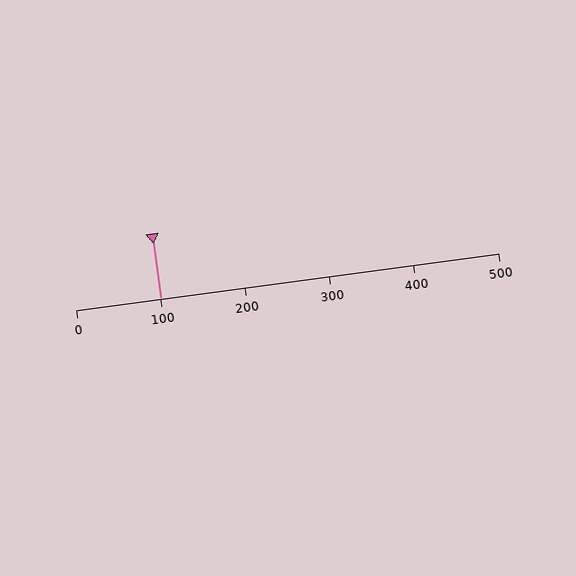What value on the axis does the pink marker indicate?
The marker indicates approximately 100.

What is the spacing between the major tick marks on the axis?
The major ticks are spaced 100 apart.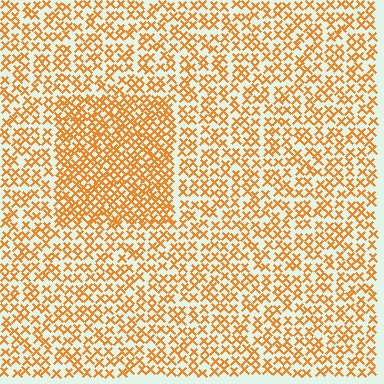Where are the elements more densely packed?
The elements are more densely packed inside the rectangle boundary.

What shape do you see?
I see a rectangle.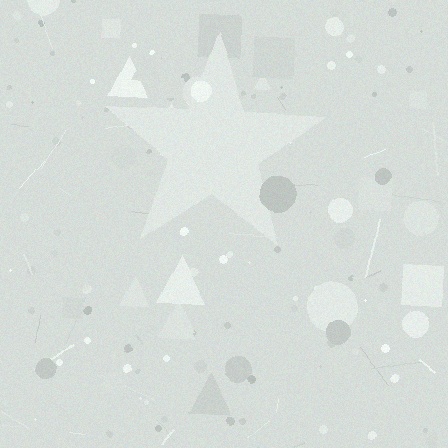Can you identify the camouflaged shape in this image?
The camouflaged shape is a star.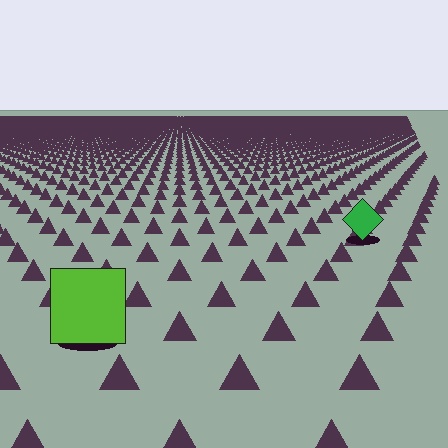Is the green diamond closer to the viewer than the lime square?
No. The lime square is closer — you can tell from the texture gradient: the ground texture is coarser near it.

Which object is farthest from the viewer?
The green diamond is farthest from the viewer. It appears smaller and the ground texture around it is denser.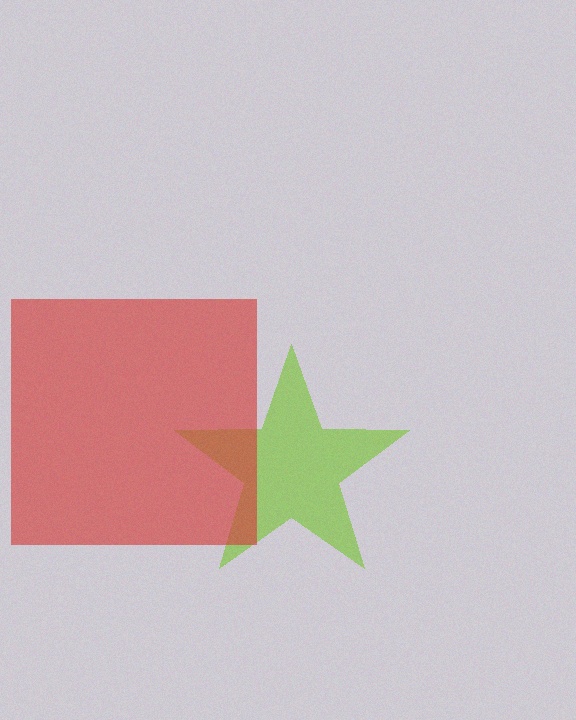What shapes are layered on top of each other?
The layered shapes are: a lime star, a red square.